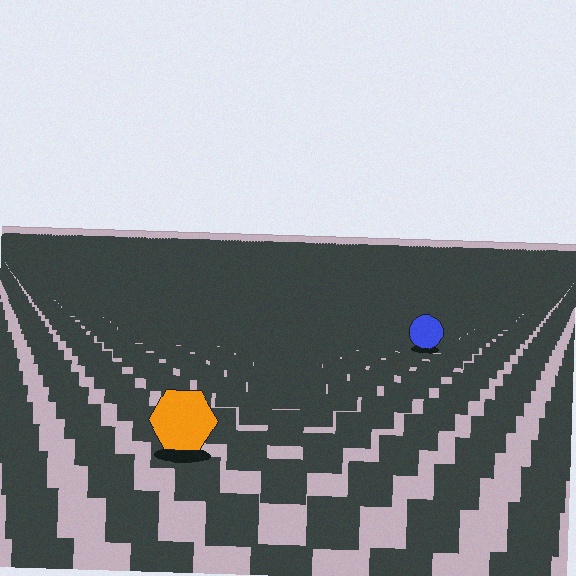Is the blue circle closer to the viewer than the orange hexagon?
No. The orange hexagon is closer — you can tell from the texture gradient: the ground texture is coarser near it.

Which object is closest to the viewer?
The orange hexagon is closest. The texture marks near it are larger and more spread out.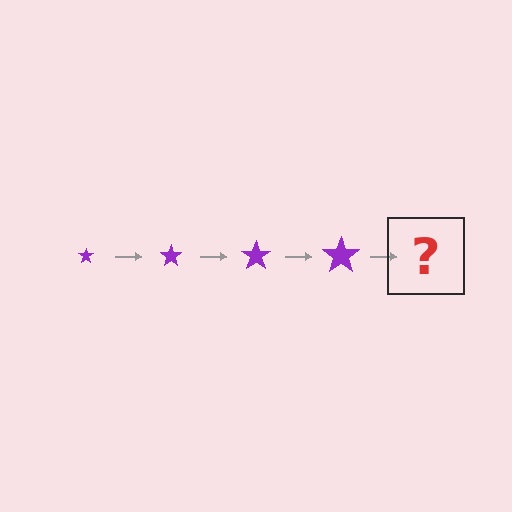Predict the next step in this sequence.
The next step is a purple star, larger than the previous one.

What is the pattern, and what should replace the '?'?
The pattern is that the star gets progressively larger each step. The '?' should be a purple star, larger than the previous one.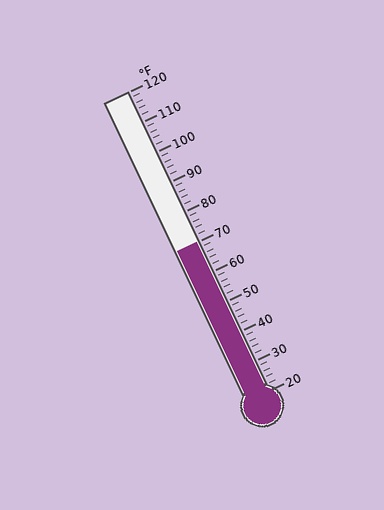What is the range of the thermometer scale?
The thermometer scale ranges from 20°F to 120°F.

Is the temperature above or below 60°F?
The temperature is above 60°F.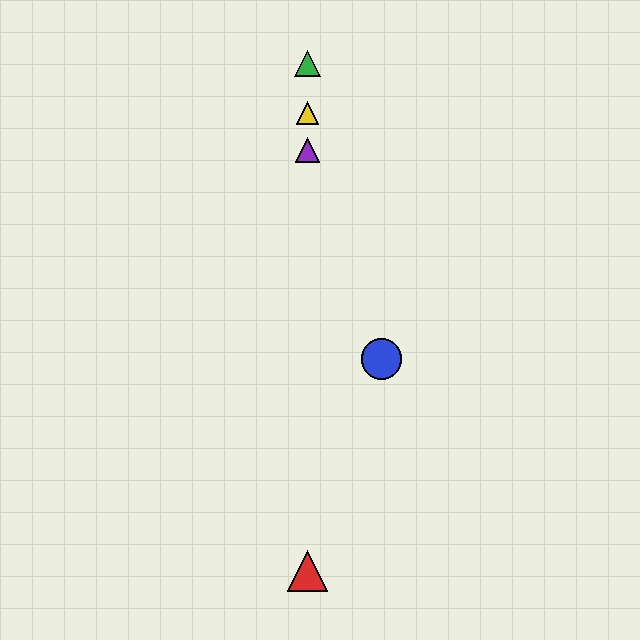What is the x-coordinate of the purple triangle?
The purple triangle is at x≈307.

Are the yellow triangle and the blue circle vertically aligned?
No, the yellow triangle is at x≈307 and the blue circle is at x≈382.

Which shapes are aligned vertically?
The red triangle, the green triangle, the yellow triangle, the purple triangle are aligned vertically.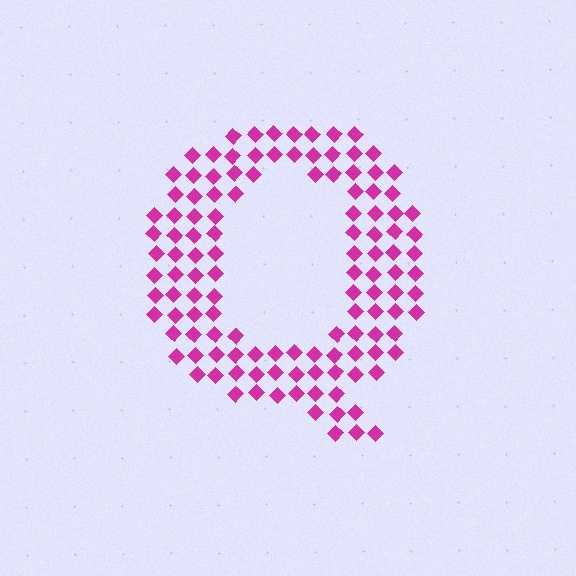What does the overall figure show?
The overall figure shows the letter Q.